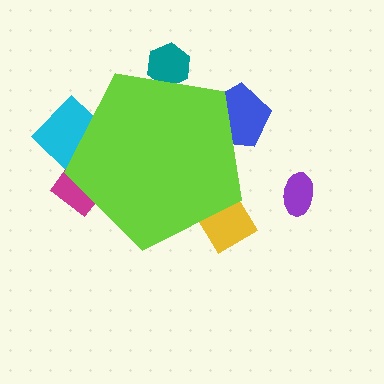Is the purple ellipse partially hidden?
No, the purple ellipse is fully visible.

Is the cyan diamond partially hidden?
Yes, the cyan diamond is partially hidden behind the lime pentagon.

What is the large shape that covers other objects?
A lime pentagon.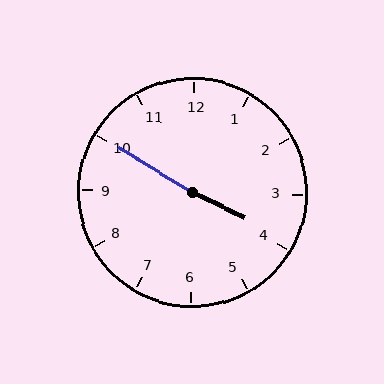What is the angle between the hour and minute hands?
Approximately 175 degrees.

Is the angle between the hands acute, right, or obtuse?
It is obtuse.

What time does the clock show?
3:50.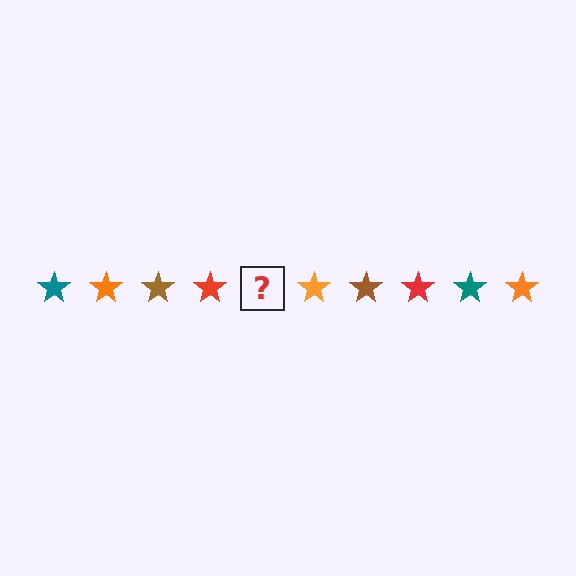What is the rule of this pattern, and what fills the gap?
The rule is that the pattern cycles through teal, orange, brown, red stars. The gap should be filled with a teal star.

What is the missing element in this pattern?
The missing element is a teal star.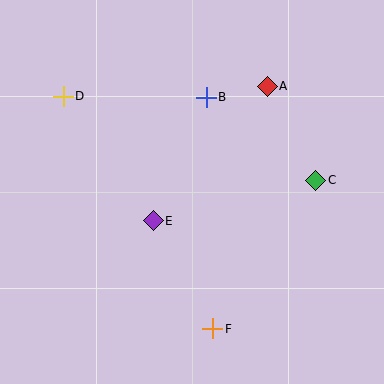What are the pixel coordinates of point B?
Point B is at (206, 97).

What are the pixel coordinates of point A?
Point A is at (267, 86).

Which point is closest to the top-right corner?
Point A is closest to the top-right corner.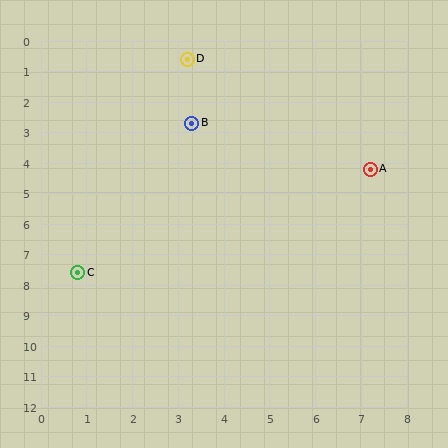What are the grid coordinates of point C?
Point C is at approximately (0.8, 7.6).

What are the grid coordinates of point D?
Point D is at approximately (3.2, 0.6).